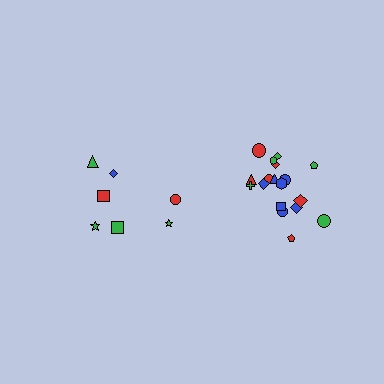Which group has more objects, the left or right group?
The right group.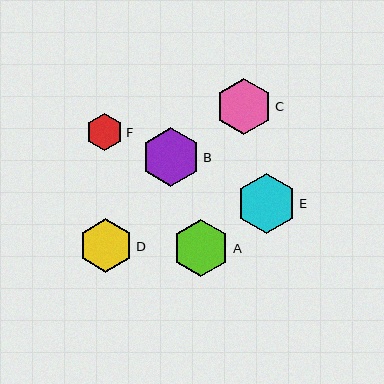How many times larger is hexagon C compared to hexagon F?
Hexagon C is approximately 1.5 times the size of hexagon F.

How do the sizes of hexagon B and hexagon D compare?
Hexagon B and hexagon D are approximately the same size.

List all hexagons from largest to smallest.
From largest to smallest: E, B, A, C, D, F.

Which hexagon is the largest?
Hexagon E is the largest with a size of approximately 60 pixels.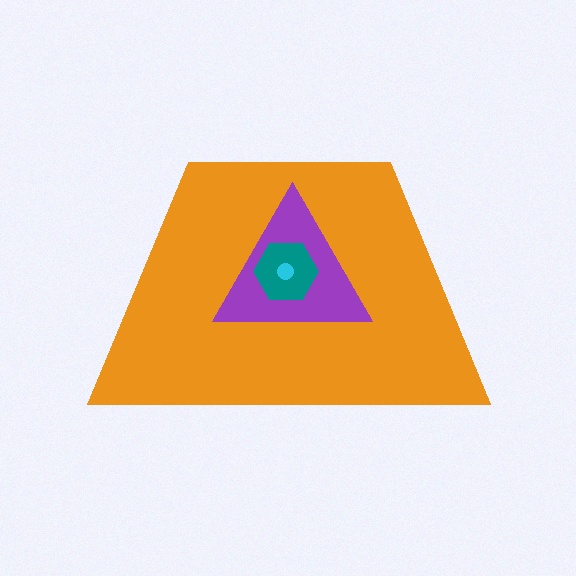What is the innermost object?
The cyan circle.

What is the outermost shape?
The orange trapezoid.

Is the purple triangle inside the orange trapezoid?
Yes.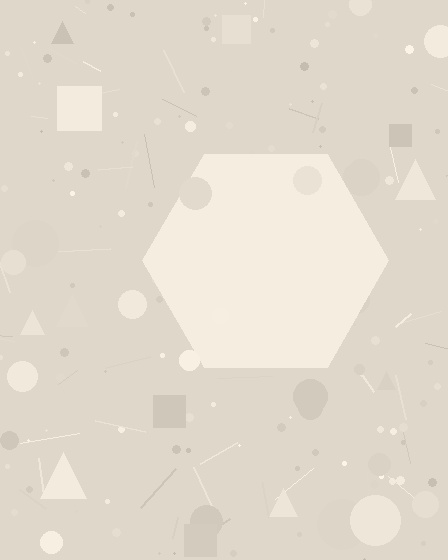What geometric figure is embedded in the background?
A hexagon is embedded in the background.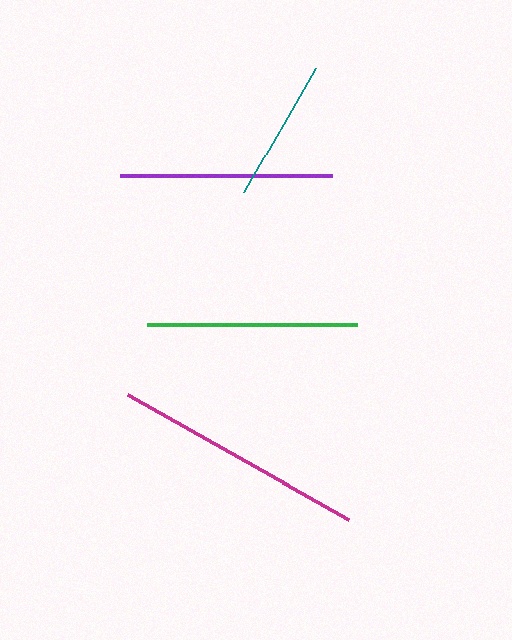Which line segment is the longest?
The magenta line is the longest at approximately 255 pixels.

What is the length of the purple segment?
The purple segment is approximately 212 pixels long.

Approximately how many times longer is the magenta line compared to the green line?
The magenta line is approximately 1.2 times the length of the green line.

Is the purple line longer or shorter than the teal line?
The purple line is longer than the teal line.